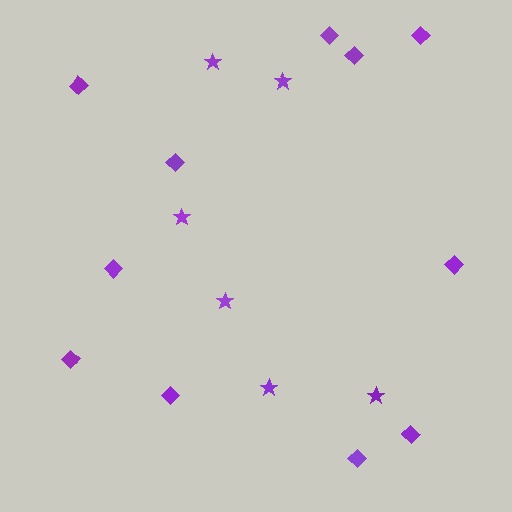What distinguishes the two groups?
There are 2 groups: one group of stars (6) and one group of diamonds (11).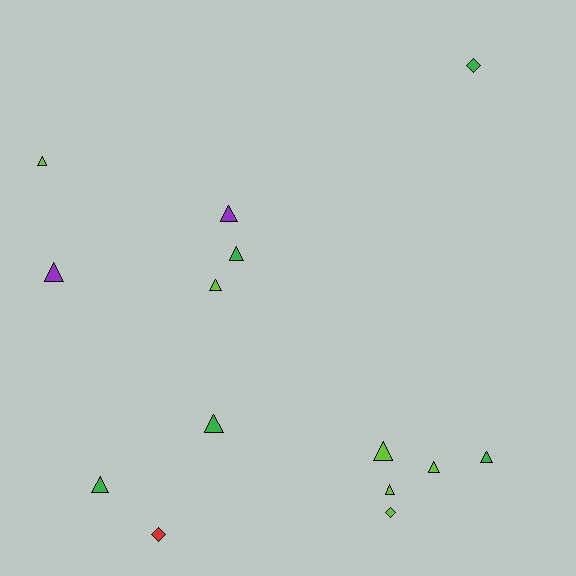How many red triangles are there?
There are no red triangles.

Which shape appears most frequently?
Triangle, with 11 objects.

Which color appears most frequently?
Lime, with 6 objects.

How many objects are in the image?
There are 14 objects.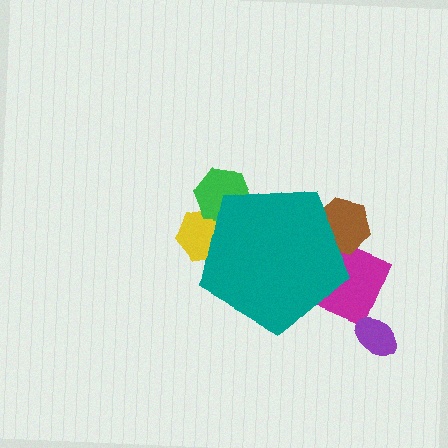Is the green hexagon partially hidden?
Yes, the green hexagon is partially hidden behind the teal pentagon.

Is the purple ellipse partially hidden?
No, the purple ellipse is fully visible.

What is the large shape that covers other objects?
A teal pentagon.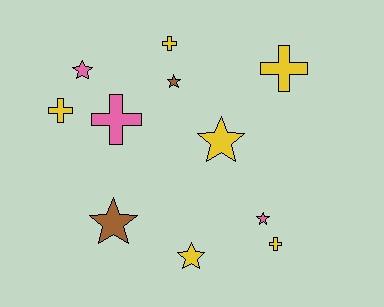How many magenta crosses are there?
There are no magenta crosses.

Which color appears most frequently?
Yellow, with 6 objects.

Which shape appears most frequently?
Star, with 6 objects.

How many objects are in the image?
There are 11 objects.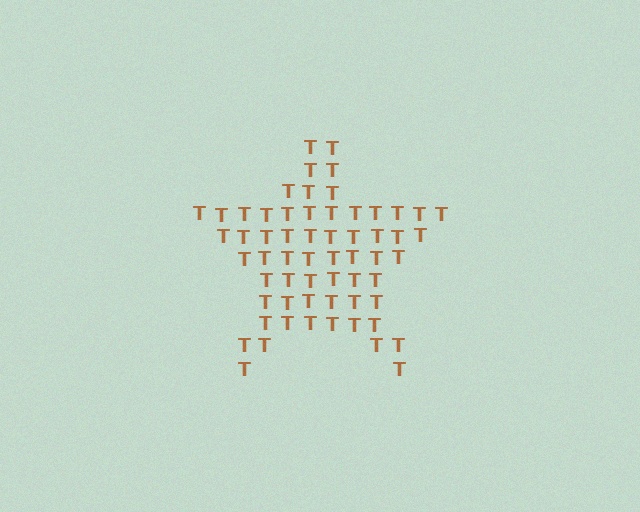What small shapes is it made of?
It is made of small letter T's.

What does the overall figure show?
The overall figure shows a star.